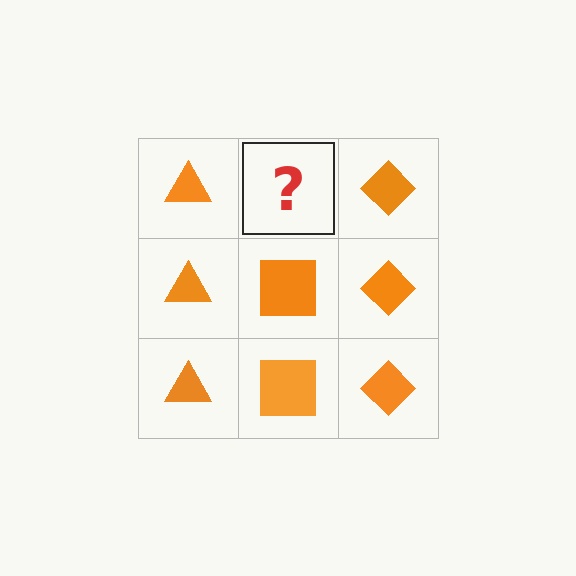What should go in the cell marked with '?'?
The missing cell should contain an orange square.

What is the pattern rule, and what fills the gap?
The rule is that each column has a consistent shape. The gap should be filled with an orange square.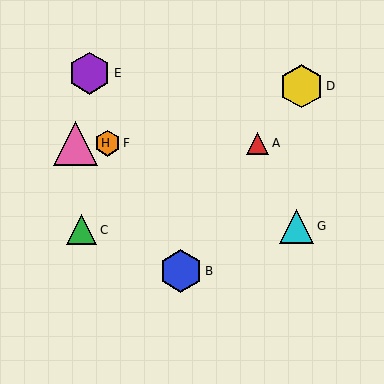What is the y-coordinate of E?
Object E is at y≈73.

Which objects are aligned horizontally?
Objects A, F, H are aligned horizontally.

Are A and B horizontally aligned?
No, A is at y≈143 and B is at y≈271.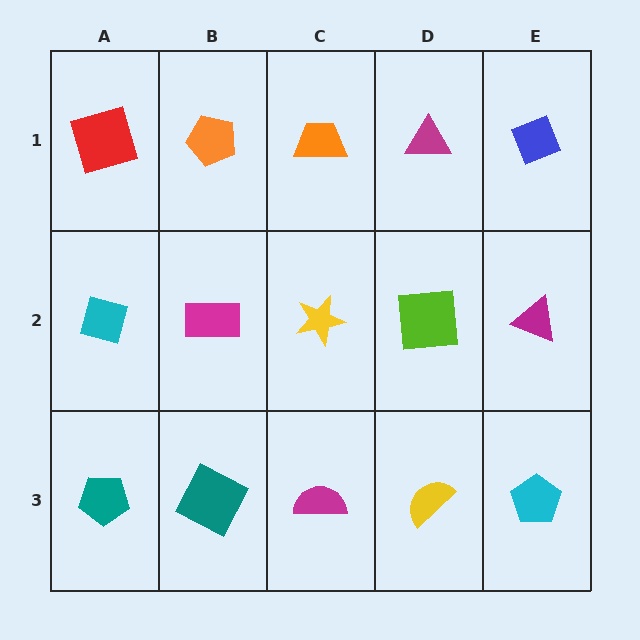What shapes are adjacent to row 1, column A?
A cyan square (row 2, column A), an orange pentagon (row 1, column B).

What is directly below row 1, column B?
A magenta rectangle.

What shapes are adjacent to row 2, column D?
A magenta triangle (row 1, column D), a yellow semicircle (row 3, column D), a yellow star (row 2, column C), a magenta triangle (row 2, column E).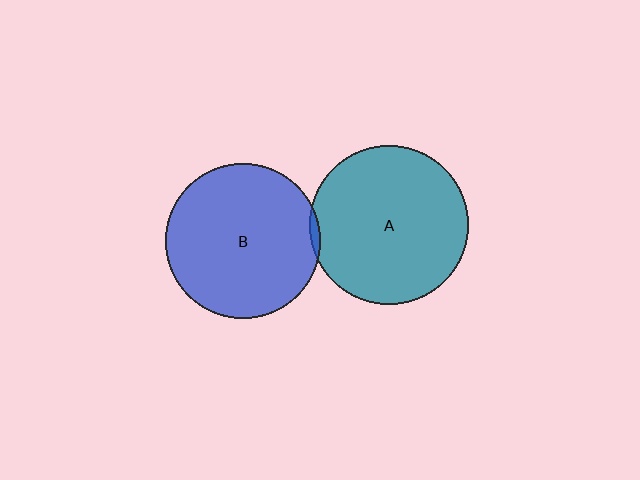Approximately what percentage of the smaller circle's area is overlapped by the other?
Approximately 5%.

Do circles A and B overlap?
Yes.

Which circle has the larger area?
Circle A (teal).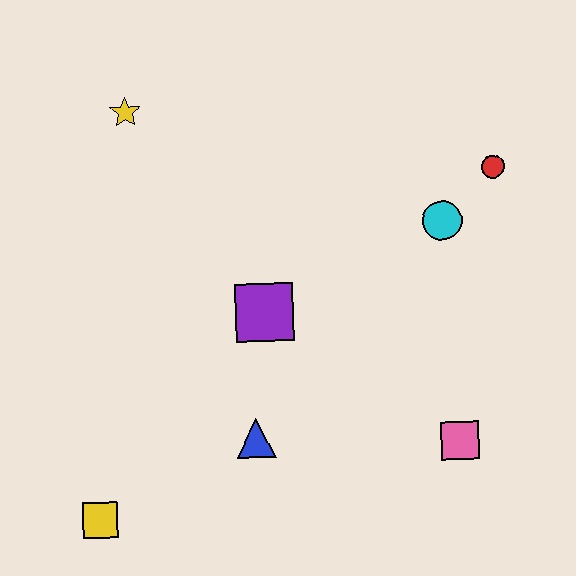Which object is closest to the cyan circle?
The red circle is closest to the cyan circle.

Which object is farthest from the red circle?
The yellow square is farthest from the red circle.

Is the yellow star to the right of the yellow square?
Yes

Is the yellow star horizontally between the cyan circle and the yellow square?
Yes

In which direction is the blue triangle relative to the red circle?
The blue triangle is below the red circle.